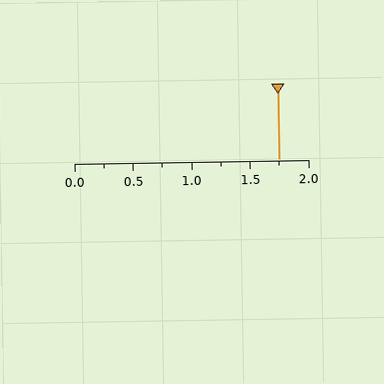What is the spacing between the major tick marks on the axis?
The major ticks are spaced 0.5 apart.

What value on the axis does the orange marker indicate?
The marker indicates approximately 1.75.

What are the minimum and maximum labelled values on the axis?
The axis runs from 0.0 to 2.0.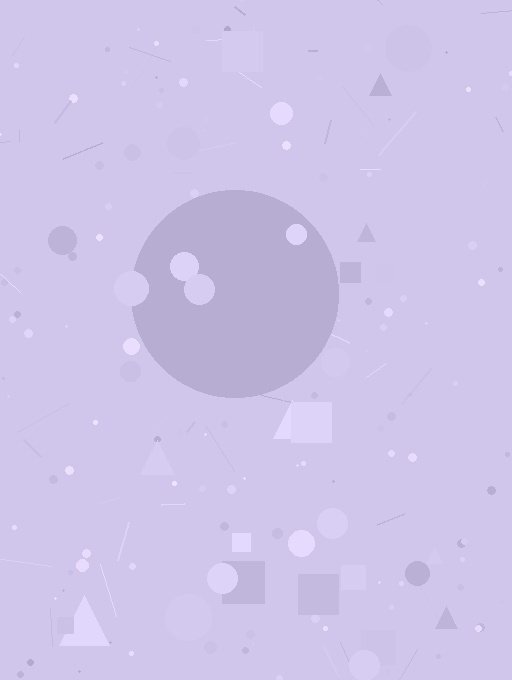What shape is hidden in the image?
A circle is hidden in the image.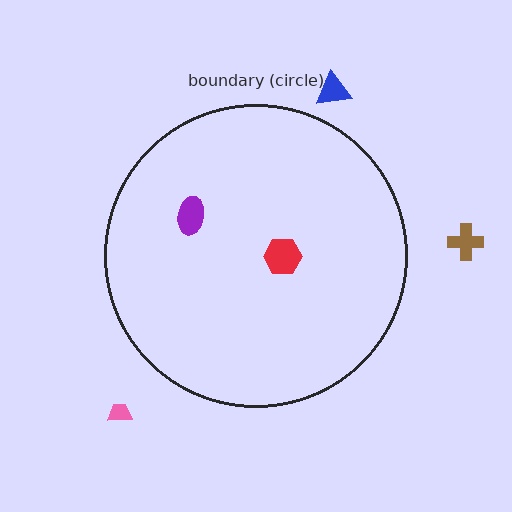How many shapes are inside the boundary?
2 inside, 3 outside.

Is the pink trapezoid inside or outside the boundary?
Outside.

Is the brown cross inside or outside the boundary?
Outside.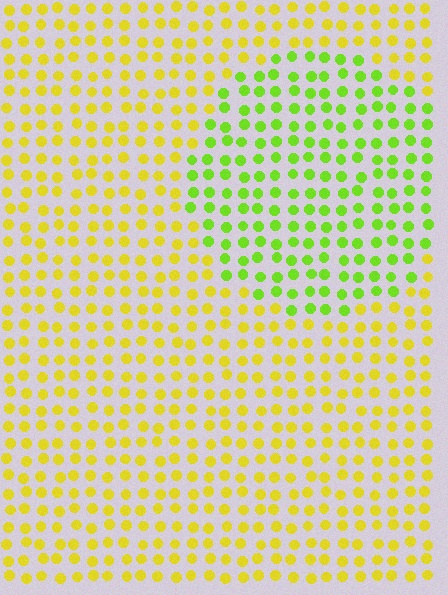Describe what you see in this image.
The image is filled with small yellow elements in a uniform arrangement. A circle-shaped region is visible where the elements are tinted to a slightly different hue, forming a subtle color boundary.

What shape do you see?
I see a circle.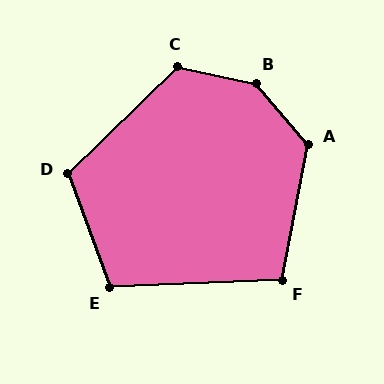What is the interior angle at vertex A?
Approximately 128 degrees (obtuse).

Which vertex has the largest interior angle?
B, at approximately 143 degrees.